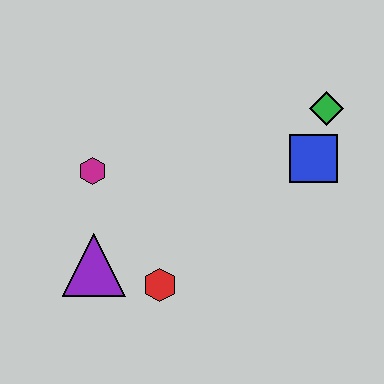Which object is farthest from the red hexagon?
The green diamond is farthest from the red hexagon.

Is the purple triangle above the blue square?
No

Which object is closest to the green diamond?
The blue square is closest to the green diamond.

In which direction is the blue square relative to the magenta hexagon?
The blue square is to the right of the magenta hexagon.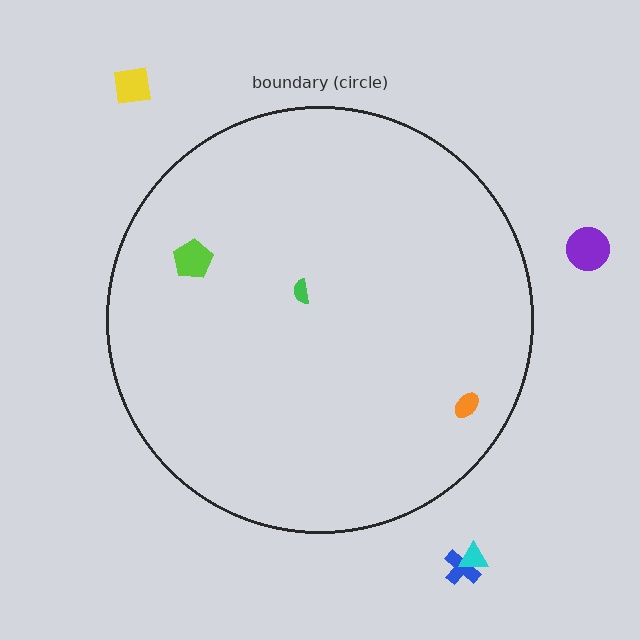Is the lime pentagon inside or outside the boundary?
Inside.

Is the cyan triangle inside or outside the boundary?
Outside.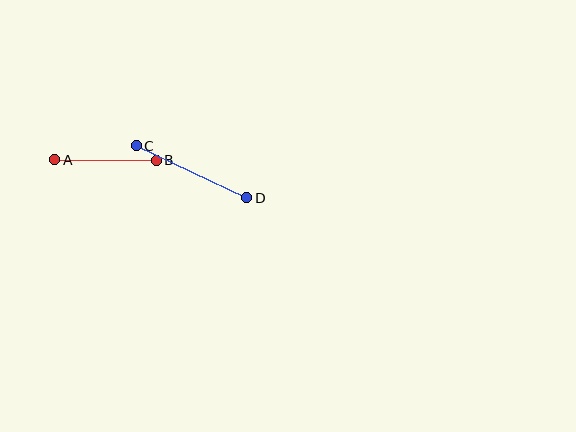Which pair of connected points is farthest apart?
Points C and D are farthest apart.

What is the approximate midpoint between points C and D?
The midpoint is at approximately (191, 172) pixels.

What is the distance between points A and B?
The distance is approximately 101 pixels.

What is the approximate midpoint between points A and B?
The midpoint is at approximately (106, 160) pixels.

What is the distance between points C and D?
The distance is approximately 122 pixels.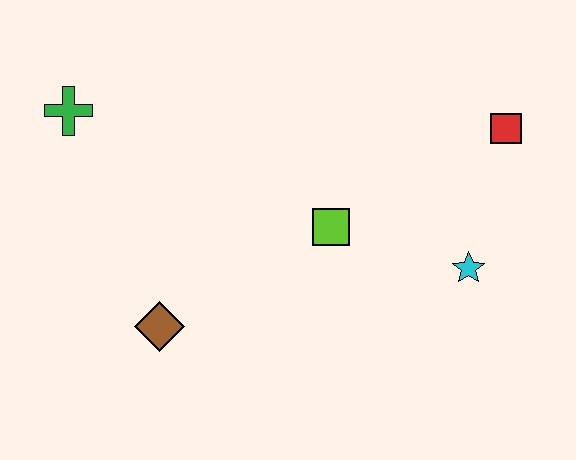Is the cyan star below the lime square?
Yes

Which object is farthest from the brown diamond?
The red square is farthest from the brown diamond.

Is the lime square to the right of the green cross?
Yes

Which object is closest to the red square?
The cyan star is closest to the red square.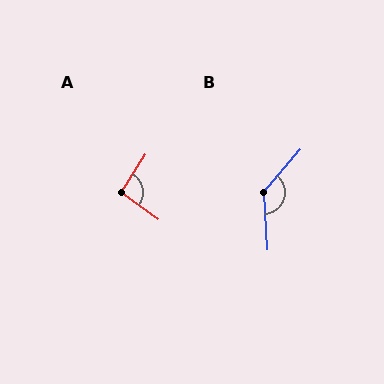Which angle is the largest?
B, at approximately 136 degrees.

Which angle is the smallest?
A, at approximately 93 degrees.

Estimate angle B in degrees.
Approximately 136 degrees.